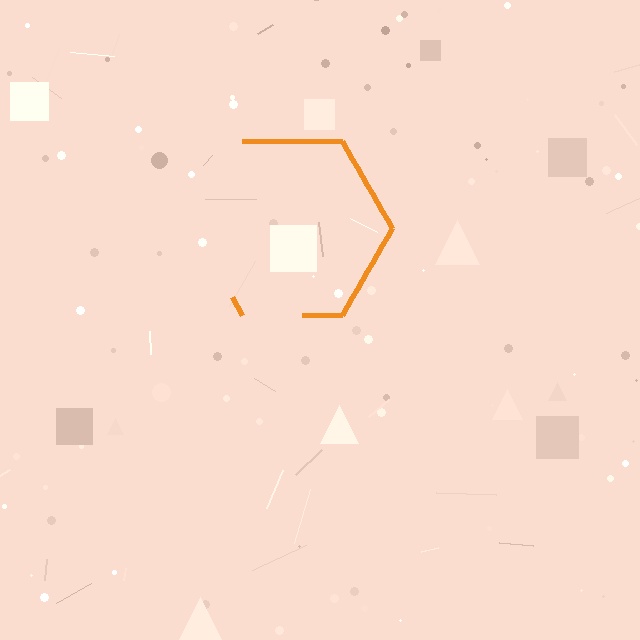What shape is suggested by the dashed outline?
The dashed outline suggests a hexagon.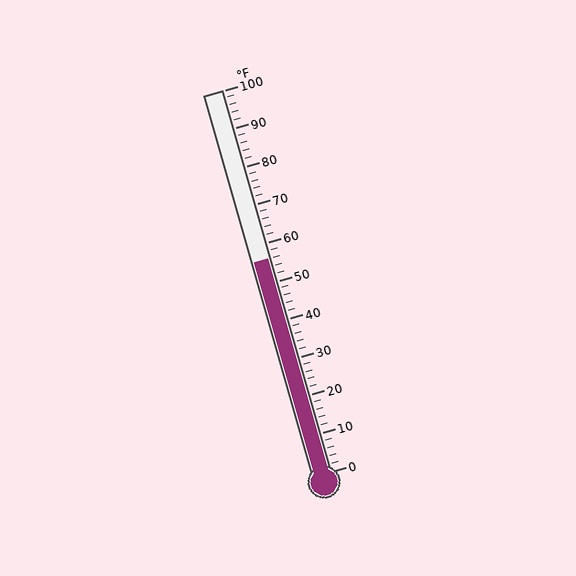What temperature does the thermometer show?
The thermometer shows approximately 56°F.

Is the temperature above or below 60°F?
The temperature is below 60°F.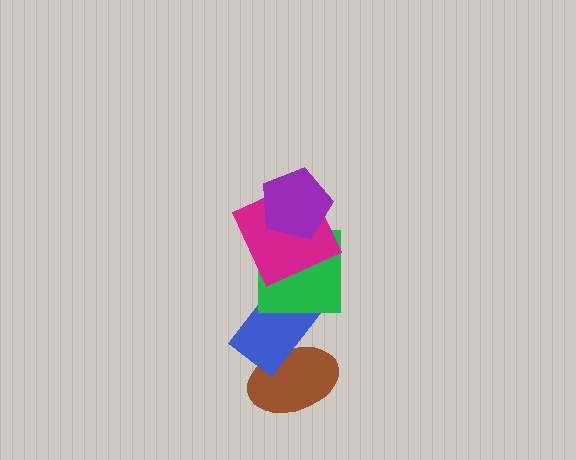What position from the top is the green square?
The green square is 3rd from the top.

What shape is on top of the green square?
The magenta square is on top of the green square.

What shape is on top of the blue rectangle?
The green square is on top of the blue rectangle.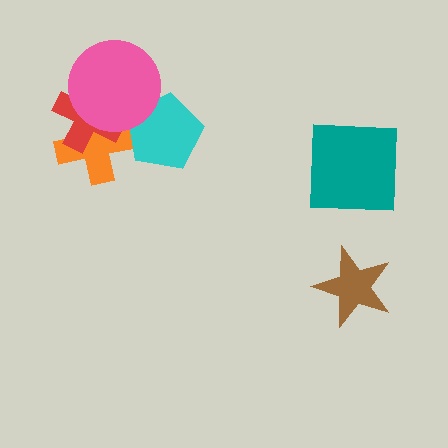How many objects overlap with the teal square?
0 objects overlap with the teal square.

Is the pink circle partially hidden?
No, no other shape covers it.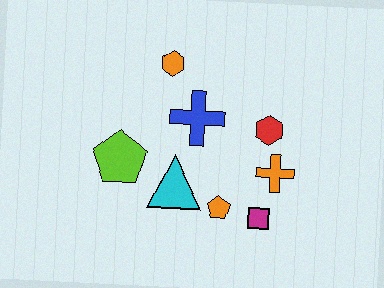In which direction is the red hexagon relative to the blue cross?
The red hexagon is to the right of the blue cross.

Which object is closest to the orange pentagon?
The magenta square is closest to the orange pentagon.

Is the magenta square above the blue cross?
No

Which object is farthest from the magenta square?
The orange hexagon is farthest from the magenta square.